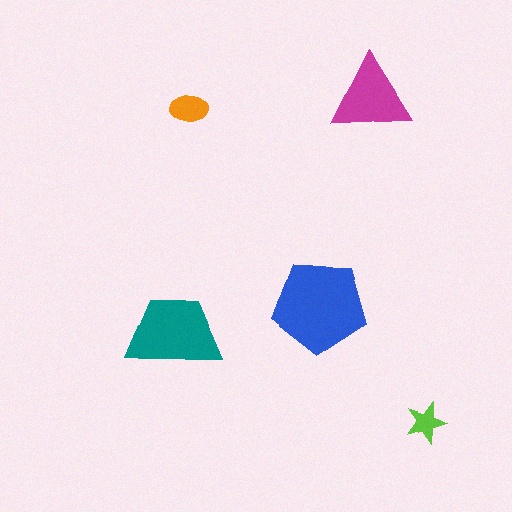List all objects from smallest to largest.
The lime star, the orange ellipse, the magenta triangle, the teal trapezoid, the blue pentagon.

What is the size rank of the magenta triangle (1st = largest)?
3rd.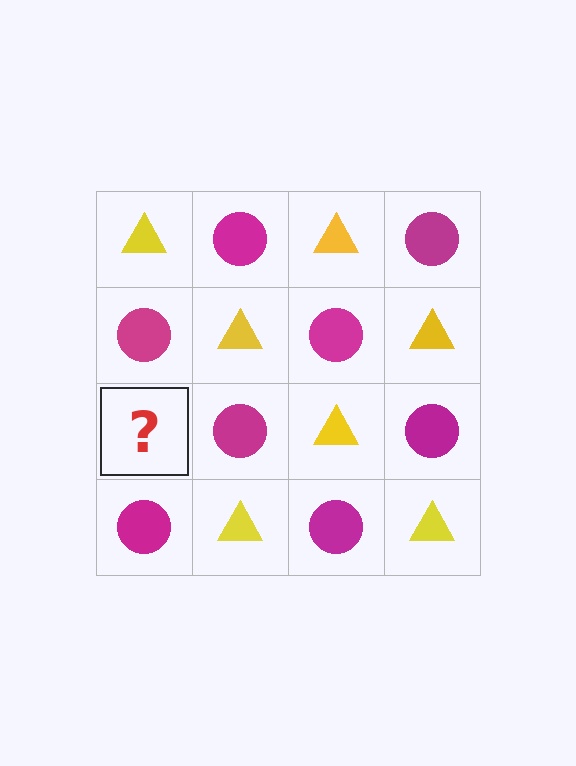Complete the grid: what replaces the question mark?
The question mark should be replaced with a yellow triangle.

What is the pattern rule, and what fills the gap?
The rule is that it alternates yellow triangle and magenta circle in a checkerboard pattern. The gap should be filled with a yellow triangle.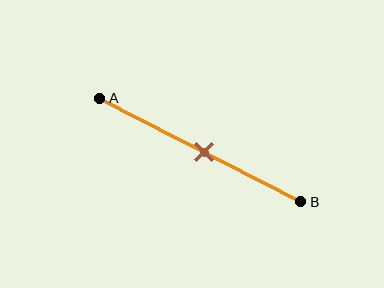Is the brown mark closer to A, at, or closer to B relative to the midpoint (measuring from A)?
The brown mark is approximately at the midpoint of segment AB.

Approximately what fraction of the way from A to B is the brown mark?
The brown mark is approximately 50% of the way from A to B.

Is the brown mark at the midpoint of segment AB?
Yes, the mark is approximately at the midpoint.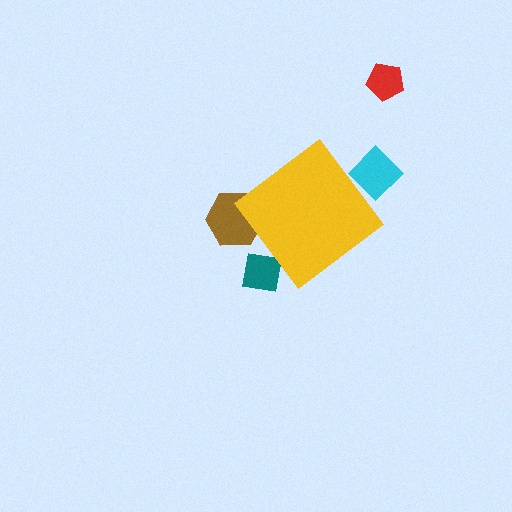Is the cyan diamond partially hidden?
Yes, the cyan diamond is partially hidden behind the yellow diamond.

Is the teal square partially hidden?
Yes, the teal square is partially hidden behind the yellow diamond.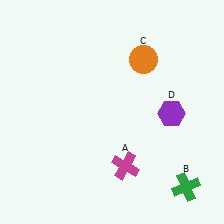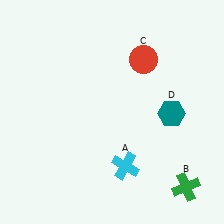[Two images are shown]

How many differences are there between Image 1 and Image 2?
There are 3 differences between the two images.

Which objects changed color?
A changed from magenta to cyan. C changed from orange to red. D changed from purple to teal.